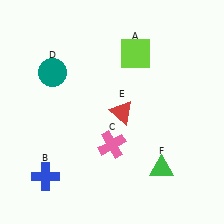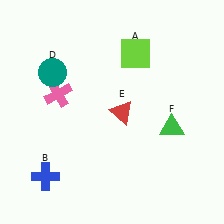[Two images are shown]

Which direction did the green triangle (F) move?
The green triangle (F) moved up.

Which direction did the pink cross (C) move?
The pink cross (C) moved left.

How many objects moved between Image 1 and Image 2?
2 objects moved between the two images.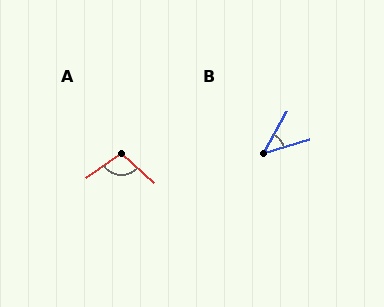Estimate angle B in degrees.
Approximately 43 degrees.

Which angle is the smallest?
B, at approximately 43 degrees.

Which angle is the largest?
A, at approximately 103 degrees.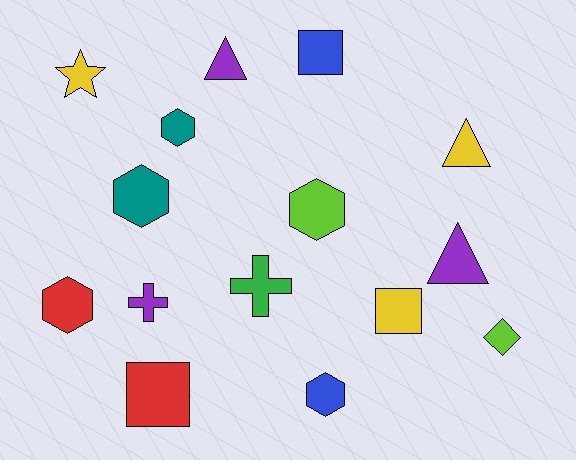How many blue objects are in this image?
There are 2 blue objects.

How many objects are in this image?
There are 15 objects.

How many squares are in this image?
There are 3 squares.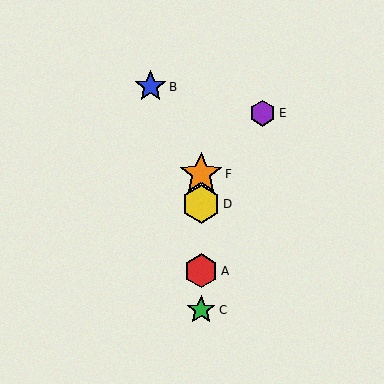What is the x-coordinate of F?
Object F is at x≈201.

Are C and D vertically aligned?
Yes, both are at x≈201.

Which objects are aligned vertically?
Objects A, C, D, F are aligned vertically.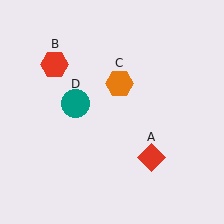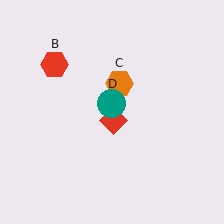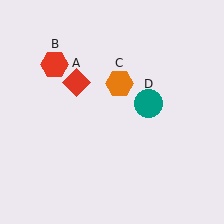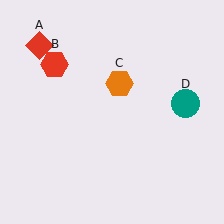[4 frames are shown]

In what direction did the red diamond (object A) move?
The red diamond (object A) moved up and to the left.